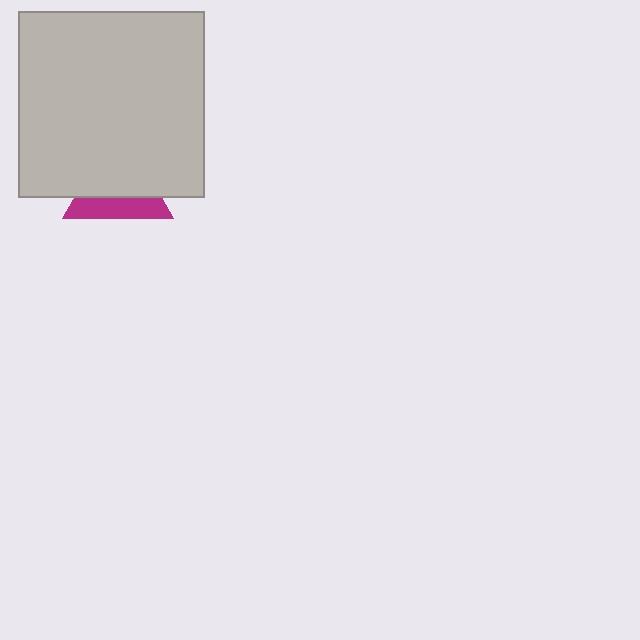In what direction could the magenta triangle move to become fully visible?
The magenta triangle could move down. That would shift it out from behind the light gray square entirely.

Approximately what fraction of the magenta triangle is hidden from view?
Roughly 60% of the magenta triangle is hidden behind the light gray square.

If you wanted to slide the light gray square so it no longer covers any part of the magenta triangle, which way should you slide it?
Slide it up — that is the most direct way to separate the two shapes.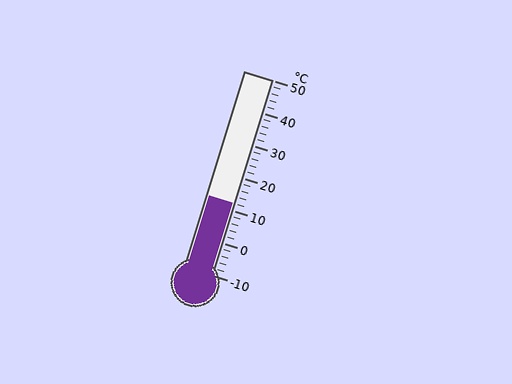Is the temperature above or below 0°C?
The temperature is above 0°C.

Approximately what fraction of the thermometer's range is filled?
The thermometer is filled to approximately 35% of its range.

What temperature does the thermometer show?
The thermometer shows approximately 12°C.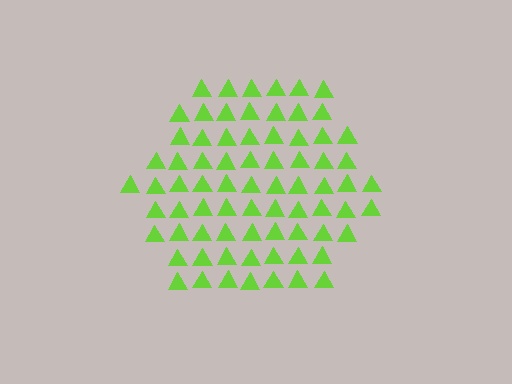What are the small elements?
The small elements are triangles.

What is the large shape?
The large shape is a hexagon.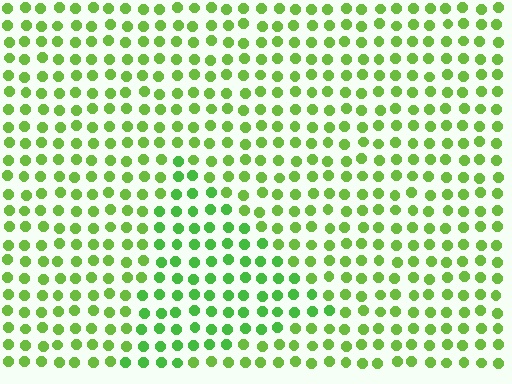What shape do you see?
I see a triangle.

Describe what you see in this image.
The image is filled with small lime elements in a uniform arrangement. A triangle-shaped region is visible where the elements are tinted to a slightly different hue, forming a subtle color boundary.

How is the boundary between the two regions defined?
The boundary is defined purely by a slight shift in hue (about 19 degrees). Spacing, size, and orientation are identical on both sides.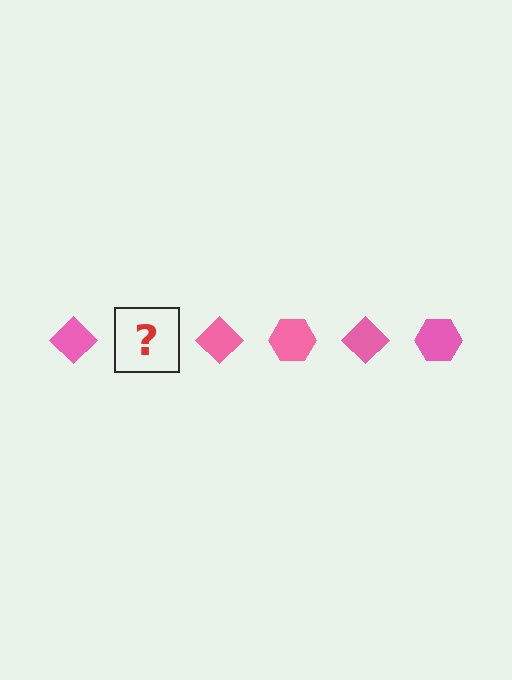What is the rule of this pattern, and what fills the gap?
The rule is that the pattern cycles through diamond, hexagon shapes in pink. The gap should be filled with a pink hexagon.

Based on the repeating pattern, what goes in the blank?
The blank should be a pink hexagon.